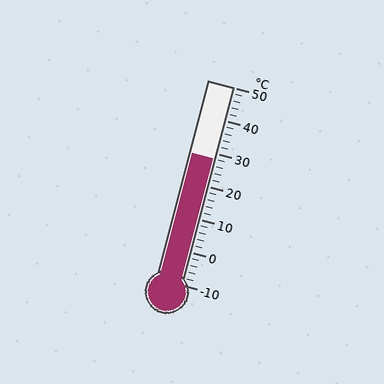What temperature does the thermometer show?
The thermometer shows approximately 28°C.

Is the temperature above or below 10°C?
The temperature is above 10°C.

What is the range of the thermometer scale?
The thermometer scale ranges from -10°C to 50°C.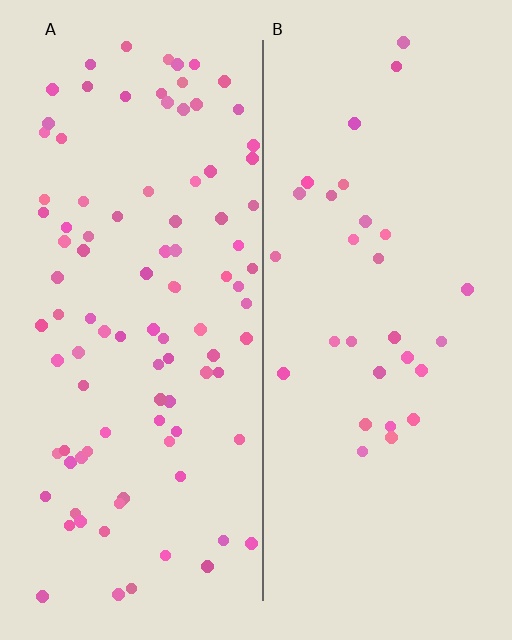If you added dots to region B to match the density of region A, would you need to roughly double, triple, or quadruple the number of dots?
Approximately triple.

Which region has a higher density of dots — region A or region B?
A (the left).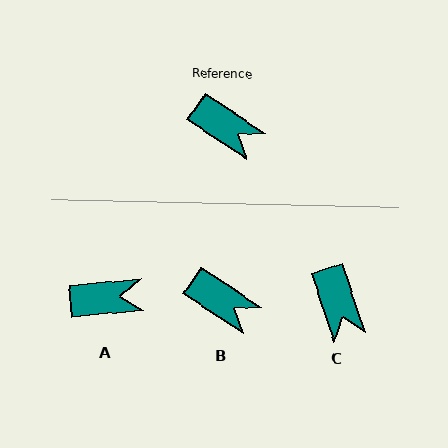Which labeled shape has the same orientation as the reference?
B.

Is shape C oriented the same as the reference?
No, it is off by about 38 degrees.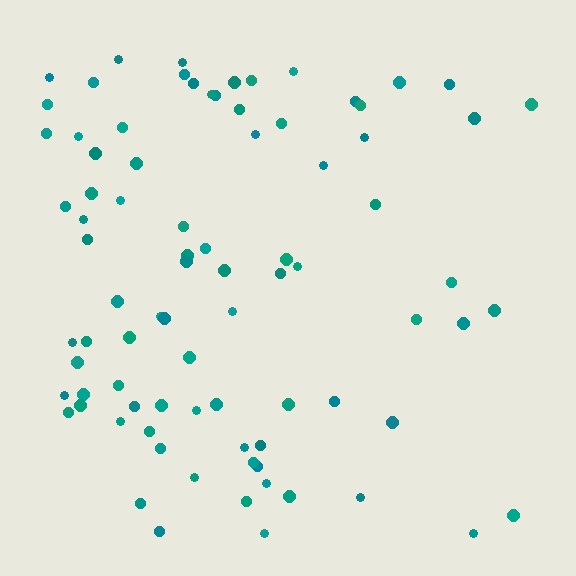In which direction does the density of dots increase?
From right to left, with the left side densest.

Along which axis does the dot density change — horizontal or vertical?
Horizontal.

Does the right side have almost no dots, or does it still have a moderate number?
Still a moderate number, just noticeably fewer than the left.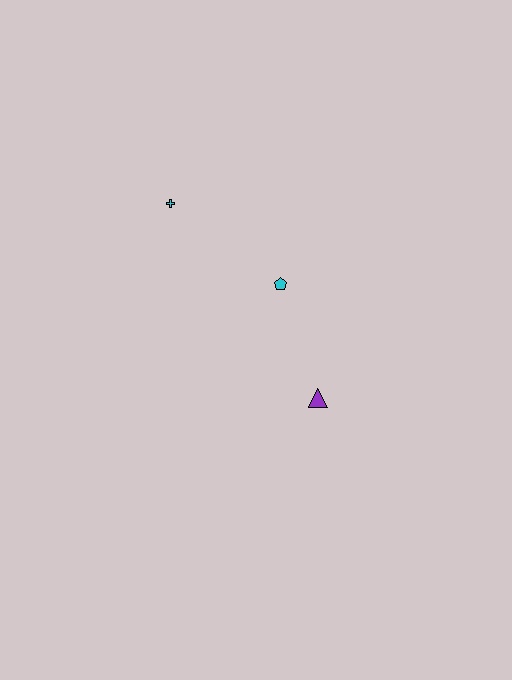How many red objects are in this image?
There are no red objects.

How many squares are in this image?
There are no squares.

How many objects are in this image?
There are 3 objects.